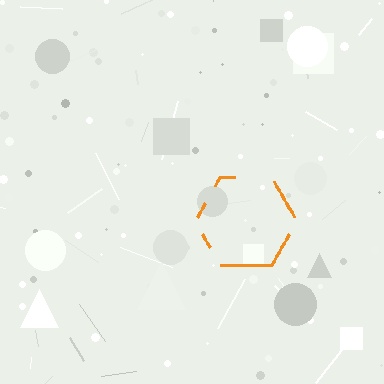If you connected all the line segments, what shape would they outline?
They would outline a hexagon.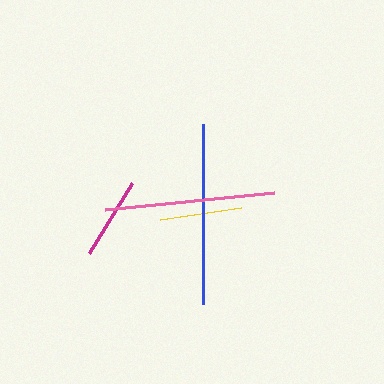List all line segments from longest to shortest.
From longest to shortest: blue, pink, magenta, yellow.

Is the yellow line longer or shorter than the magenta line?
The magenta line is longer than the yellow line.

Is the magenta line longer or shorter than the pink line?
The pink line is longer than the magenta line.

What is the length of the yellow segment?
The yellow segment is approximately 81 pixels long.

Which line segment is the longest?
The blue line is the longest at approximately 181 pixels.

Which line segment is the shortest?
The yellow line is the shortest at approximately 81 pixels.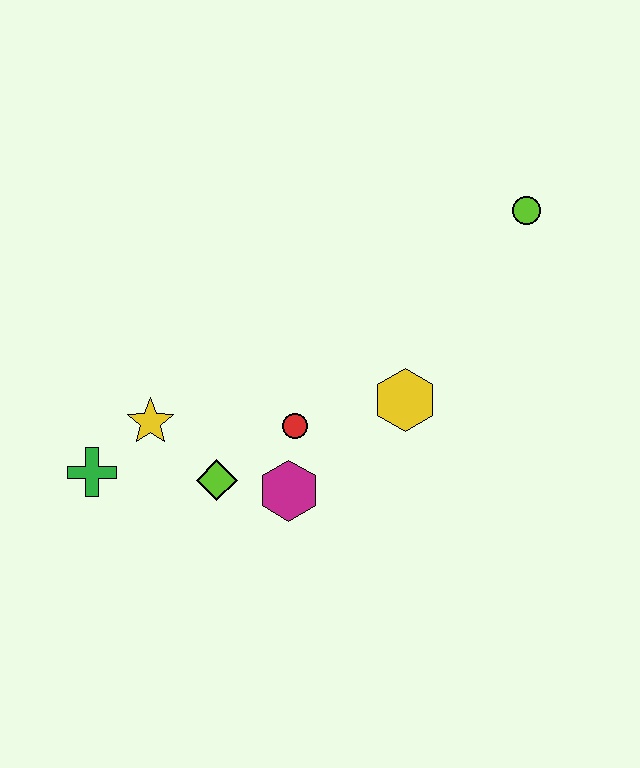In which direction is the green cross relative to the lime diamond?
The green cross is to the left of the lime diamond.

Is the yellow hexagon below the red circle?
No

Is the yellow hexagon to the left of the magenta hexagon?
No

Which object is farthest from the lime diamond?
The lime circle is farthest from the lime diamond.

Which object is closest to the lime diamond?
The magenta hexagon is closest to the lime diamond.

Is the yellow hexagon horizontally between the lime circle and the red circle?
Yes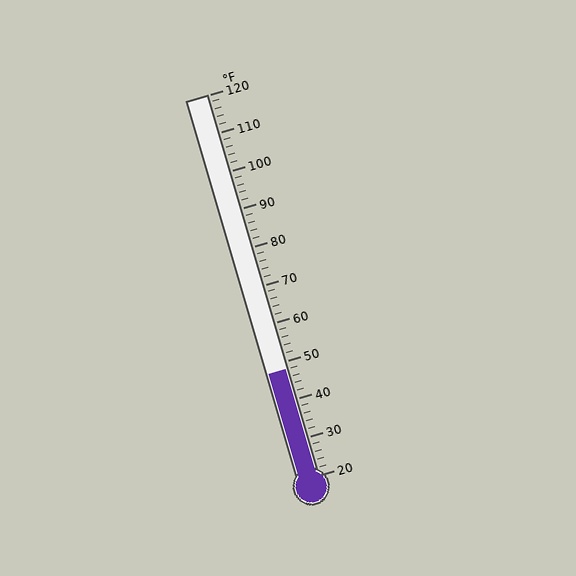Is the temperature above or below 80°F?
The temperature is below 80°F.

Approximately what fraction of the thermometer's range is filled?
The thermometer is filled to approximately 30% of its range.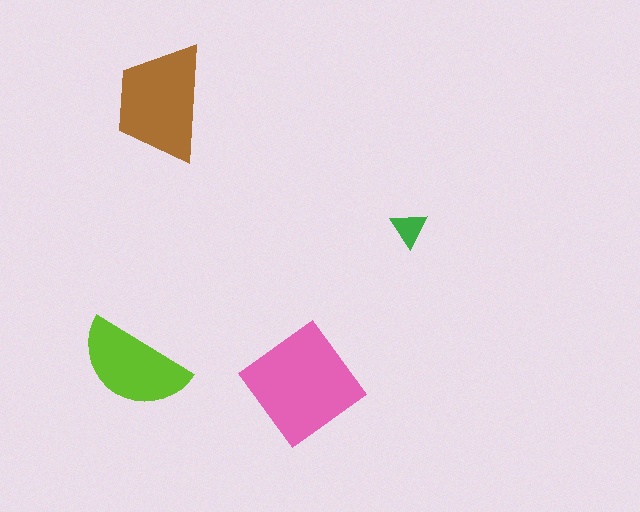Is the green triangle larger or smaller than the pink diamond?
Smaller.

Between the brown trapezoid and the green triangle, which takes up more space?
The brown trapezoid.